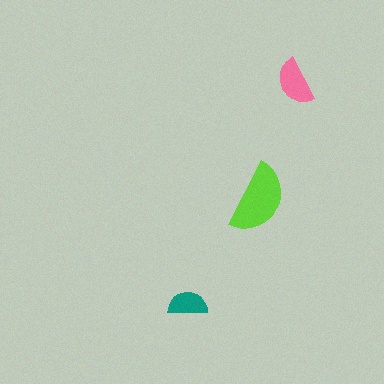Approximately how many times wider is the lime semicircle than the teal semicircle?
About 2 times wider.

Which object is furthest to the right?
The pink semicircle is rightmost.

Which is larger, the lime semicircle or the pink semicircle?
The lime one.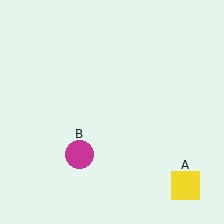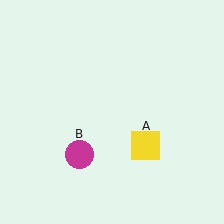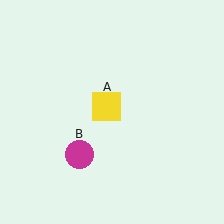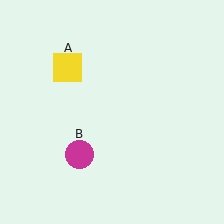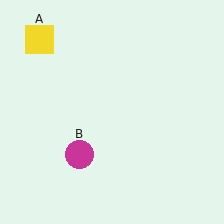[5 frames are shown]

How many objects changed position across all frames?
1 object changed position: yellow square (object A).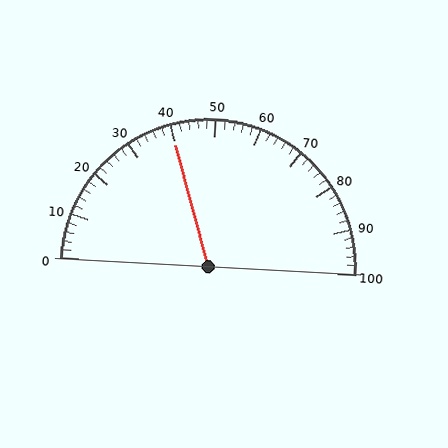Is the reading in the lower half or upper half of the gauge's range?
The reading is in the lower half of the range (0 to 100).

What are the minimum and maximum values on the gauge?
The gauge ranges from 0 to 100.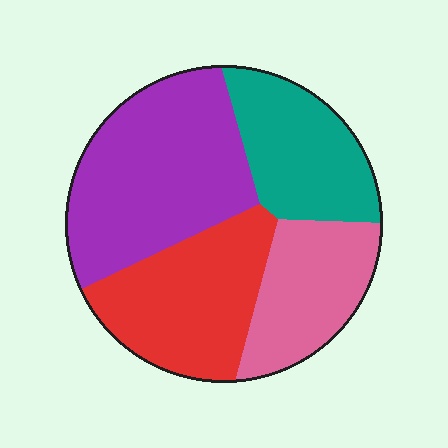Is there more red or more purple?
Purple.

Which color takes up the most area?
Purple, at roughly 35%.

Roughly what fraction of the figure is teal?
Teal covers 21% of the figure.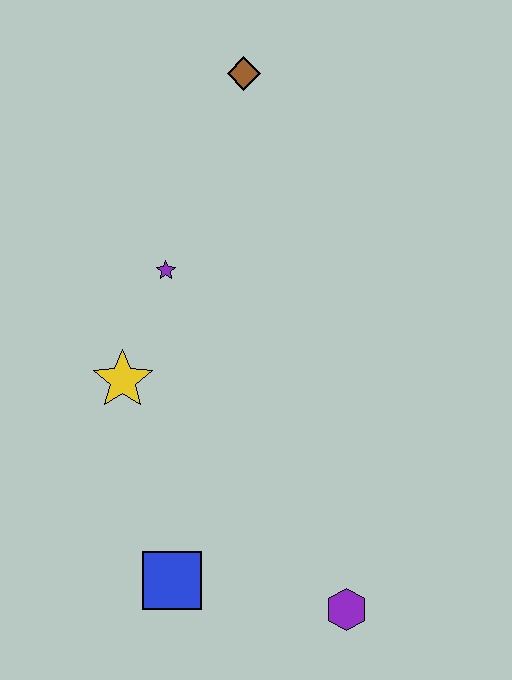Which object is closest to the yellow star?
The purple star is closest to the yellow star.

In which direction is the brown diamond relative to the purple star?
The brown diamond is above the purple star.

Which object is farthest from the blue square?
The brown diamond is farthest from the blue square.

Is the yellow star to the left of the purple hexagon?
Yes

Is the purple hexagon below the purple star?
Yes